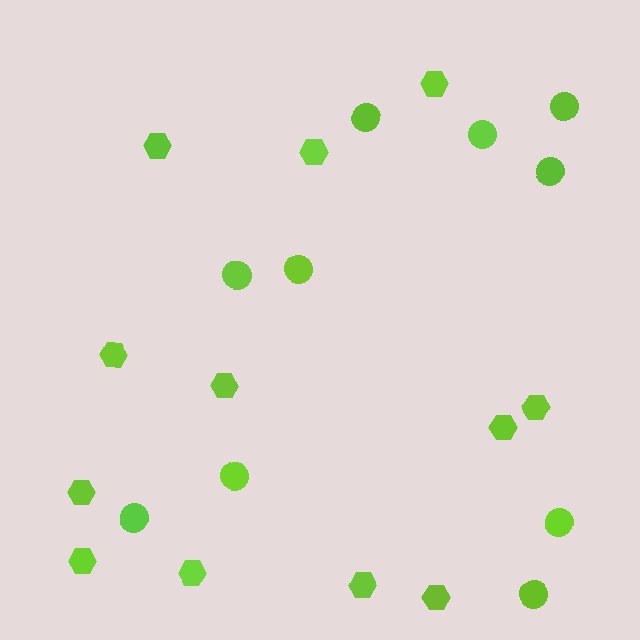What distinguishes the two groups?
There are 2 groups: one group of hexagons (12) and one group of circles (10).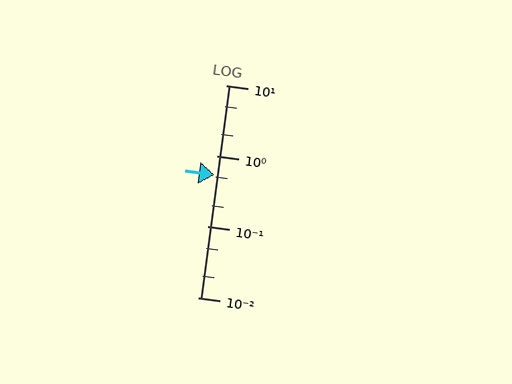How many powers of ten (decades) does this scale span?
The scale spans 3 decades, from 0.01 to 10.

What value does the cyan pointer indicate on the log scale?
The pointer indicates approximately 0.54.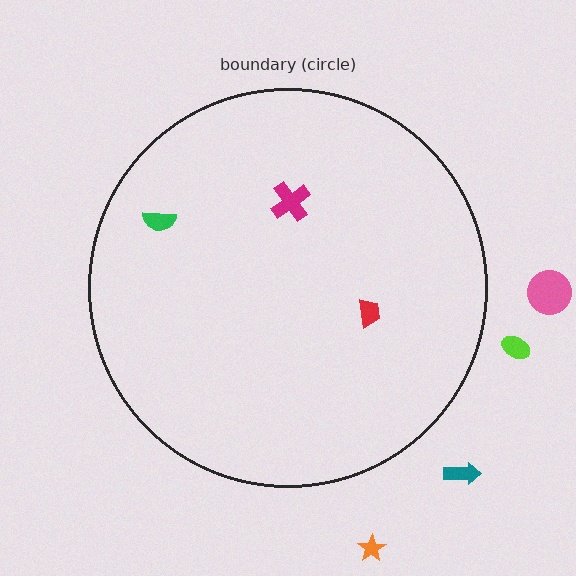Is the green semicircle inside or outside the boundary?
Inside.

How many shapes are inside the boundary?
3 inside, 4 outside.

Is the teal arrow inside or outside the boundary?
Outside.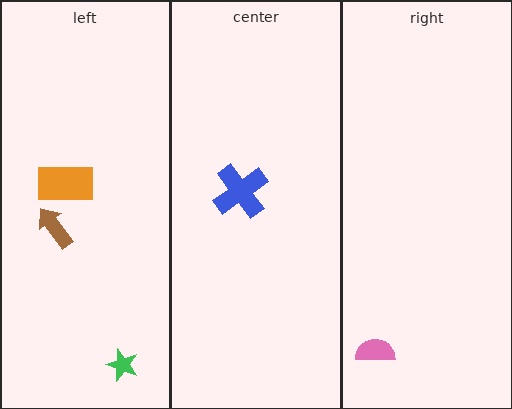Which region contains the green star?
The left region.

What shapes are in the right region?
The pink semicircle.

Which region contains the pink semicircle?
The right region.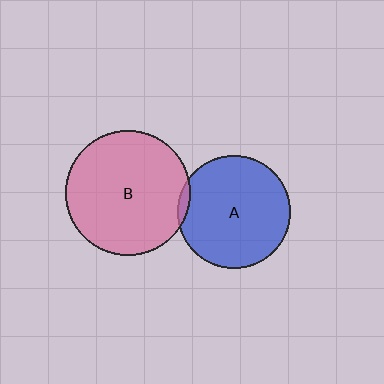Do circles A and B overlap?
Yes.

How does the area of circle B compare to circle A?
Approximately 1.2 times.